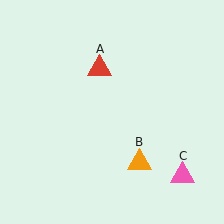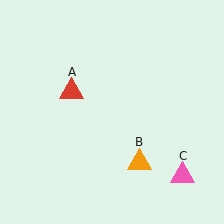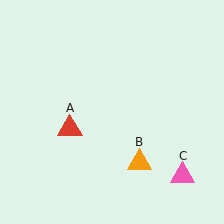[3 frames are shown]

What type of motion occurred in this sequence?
The red triangle (object A) rotated counterclockwise around the center of the scene.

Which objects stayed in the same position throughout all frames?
Orange triangle (object B) and pink triangle (object C) remained stationary.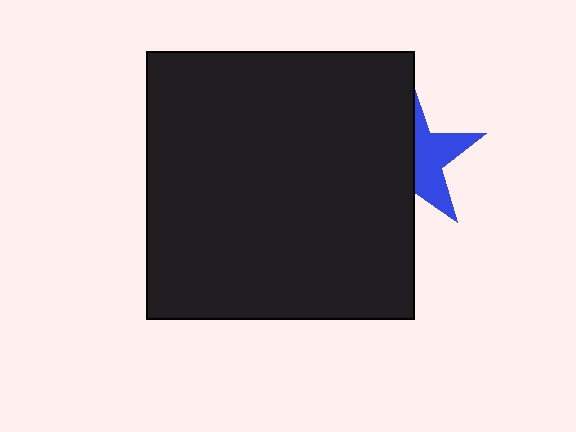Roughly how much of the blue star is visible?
A small part of it is visible (roughly 44%).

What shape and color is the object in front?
The object in front is a black square.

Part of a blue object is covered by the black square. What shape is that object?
It is a star.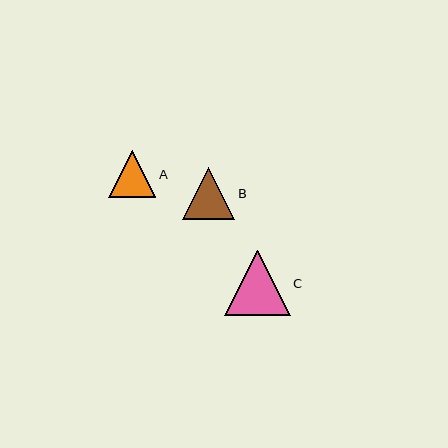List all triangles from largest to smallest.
From largest to smallest: C, B, A.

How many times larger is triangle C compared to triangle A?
Triangle C is approximately 1.4 times the size of triangle A.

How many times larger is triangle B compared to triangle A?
Triangle B is approximately 1.1 times the size of triangle A.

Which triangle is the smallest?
Triangle A is the smallest with a size of approximately 47 pixels.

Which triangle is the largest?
Triangle C is the largest with a size of approximately 65 pixels.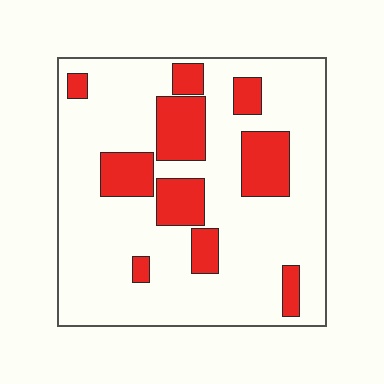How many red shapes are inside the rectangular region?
10.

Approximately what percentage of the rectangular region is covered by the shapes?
Approximately 25%.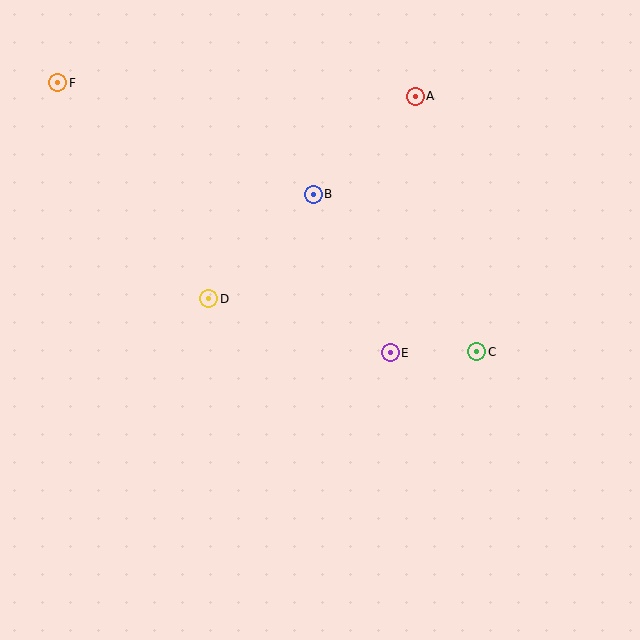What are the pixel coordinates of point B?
Point B is at (313, 194).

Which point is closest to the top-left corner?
Point F is closest to the top-left corner.